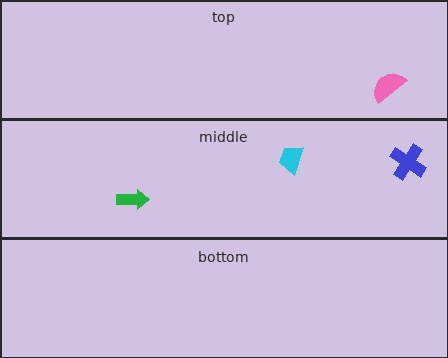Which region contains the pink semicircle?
The top region.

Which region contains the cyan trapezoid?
The middle region.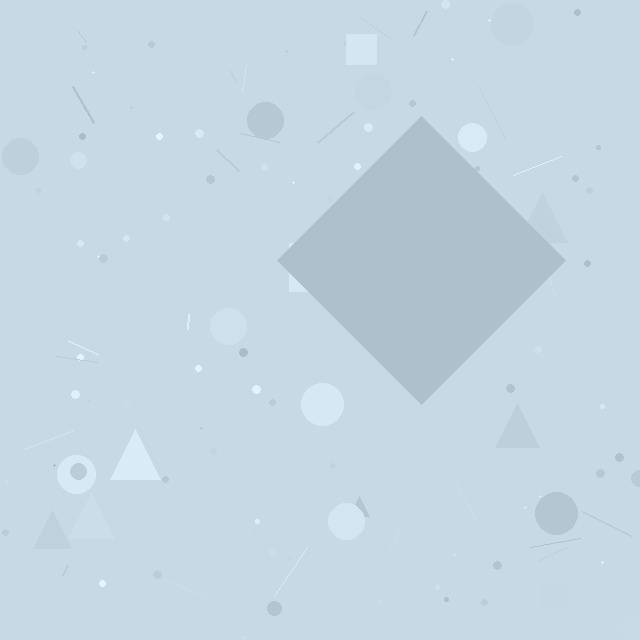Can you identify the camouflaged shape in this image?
The camouflaged shape is a diamond.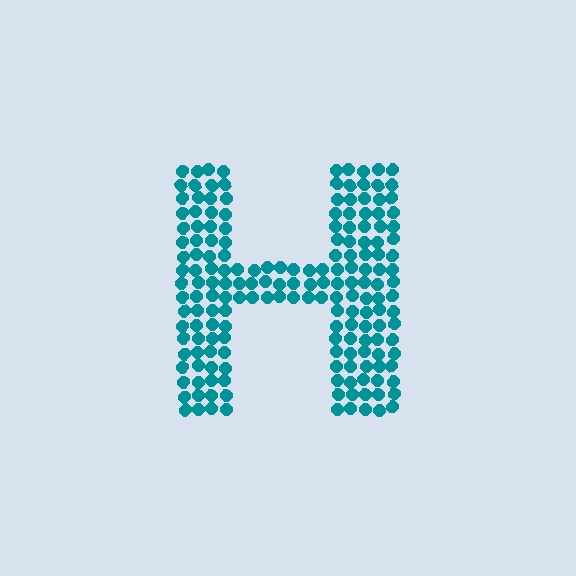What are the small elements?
The small elements are circles.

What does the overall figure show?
The overall figure shows the letter H.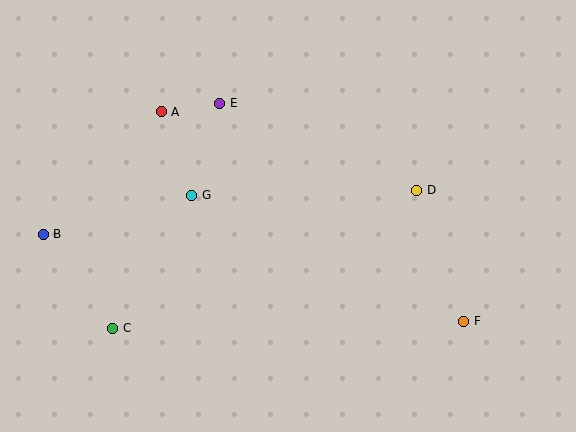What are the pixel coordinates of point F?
Point F is at (464, 321).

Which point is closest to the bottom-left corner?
Point C is closest to the bottom-left corner.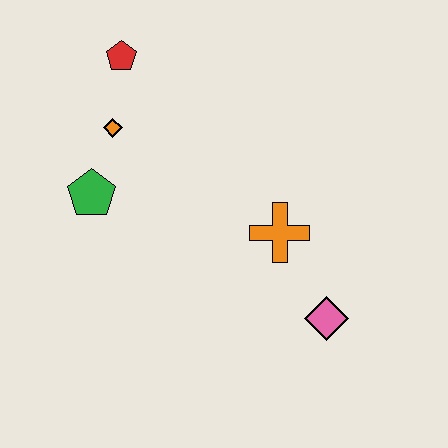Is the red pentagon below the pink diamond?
No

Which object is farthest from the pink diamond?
The red pentagon is farthest from the pink diamond.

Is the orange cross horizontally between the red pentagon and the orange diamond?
No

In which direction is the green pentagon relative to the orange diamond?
The green pentagon is below the orange diamond.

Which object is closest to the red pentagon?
The orange diamond is closest to the red pentagon.